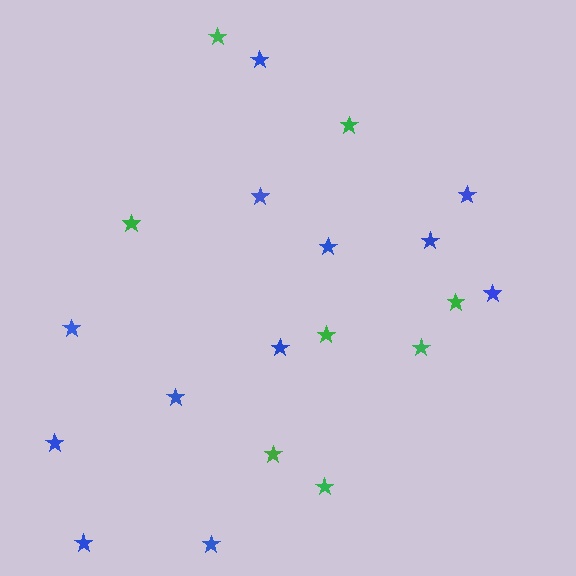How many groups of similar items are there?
There are 2 groups: one group of blue stars (12) and one group of green stars (8).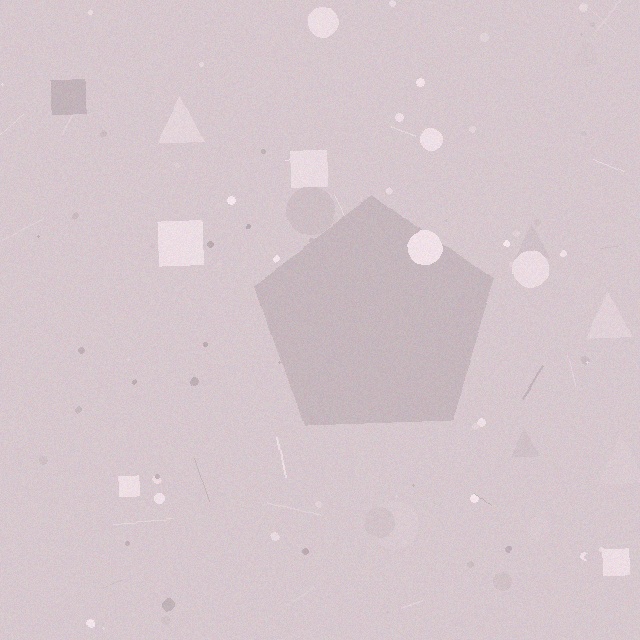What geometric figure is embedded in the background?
A pentagon is embedded in the background.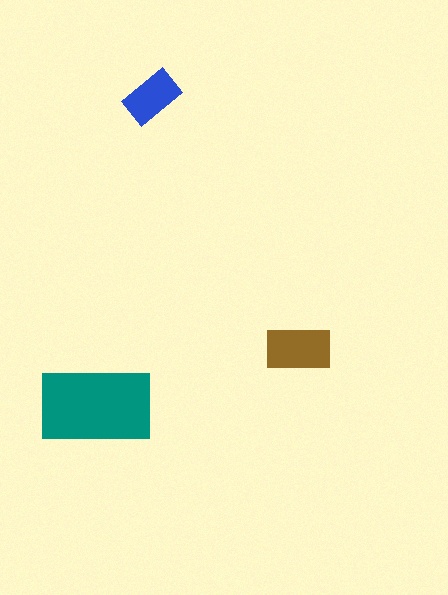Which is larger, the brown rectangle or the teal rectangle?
The teal one.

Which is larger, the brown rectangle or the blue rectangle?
The brown one.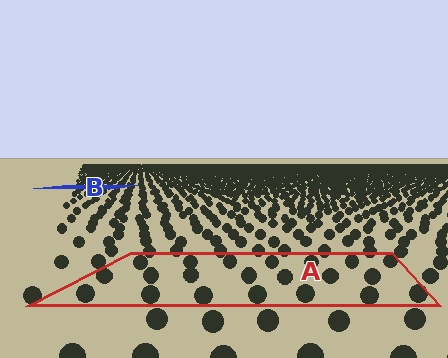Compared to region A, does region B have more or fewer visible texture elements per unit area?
Region B has more texture elements per unit area — they are packed more densely because it is farther away.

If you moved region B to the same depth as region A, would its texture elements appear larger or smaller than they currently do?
They would appear larger. At a closer depth, the same texture elements are projected at a bigger on-screen size.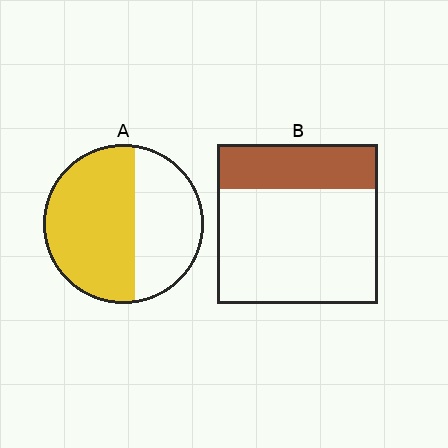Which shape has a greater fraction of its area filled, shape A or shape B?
Shape A.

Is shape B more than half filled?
No.